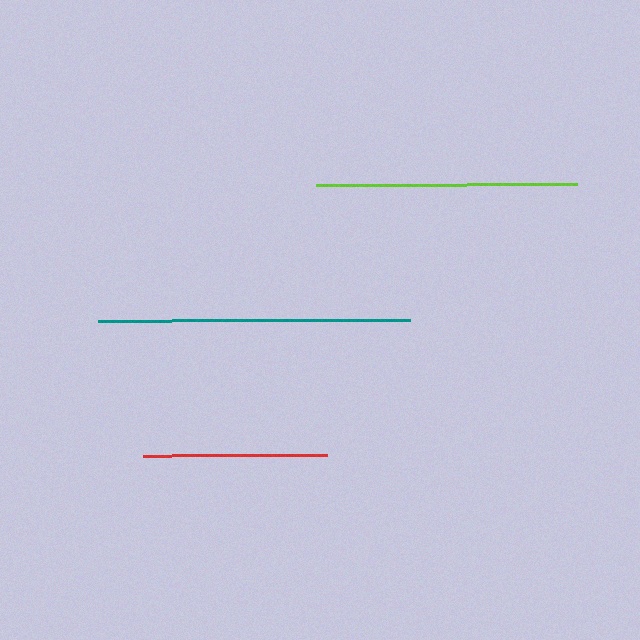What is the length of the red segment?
The red segment is approximately 184 pixels long.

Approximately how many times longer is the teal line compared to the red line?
The teal line is approximately 1.7 times the length of the red line.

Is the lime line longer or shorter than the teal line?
The teal line is longer than the lime line.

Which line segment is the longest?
The teal line is the longest at approximately 313 pixels.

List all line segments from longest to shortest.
From longest to shortest: teal, lime, red.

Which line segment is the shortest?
The red line is the shortest at approximately 184 pixels.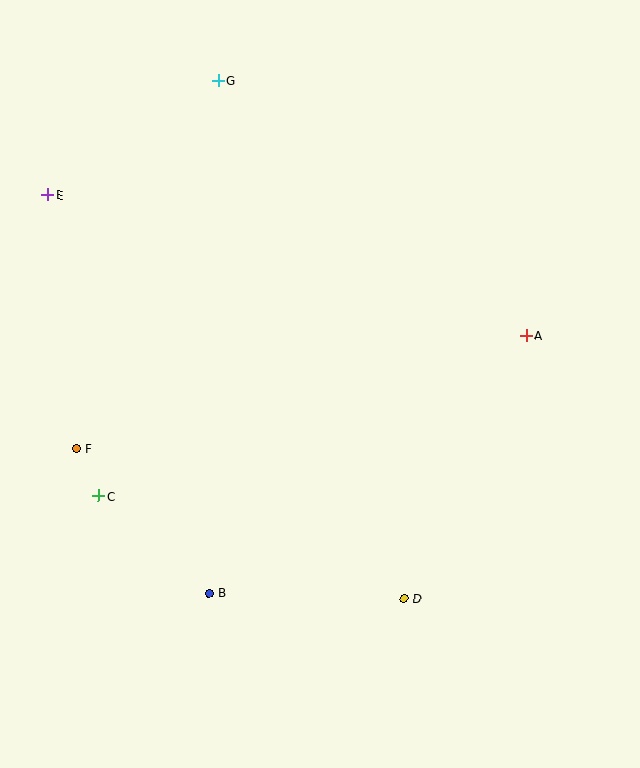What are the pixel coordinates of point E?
Point E is at (47, 195).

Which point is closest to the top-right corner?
Point A is closest to the top-right corner.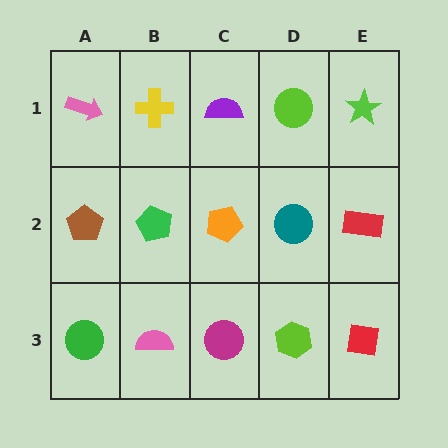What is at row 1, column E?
A lime star.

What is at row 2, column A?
A brown pentagon.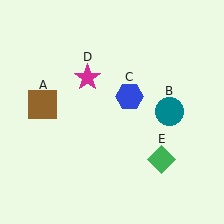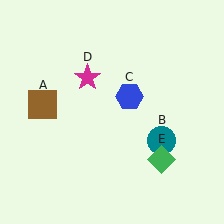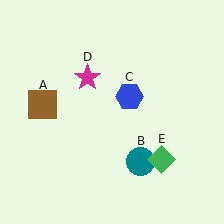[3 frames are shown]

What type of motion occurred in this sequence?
The teal circle (object B) rotated clockwise around the center of the scene.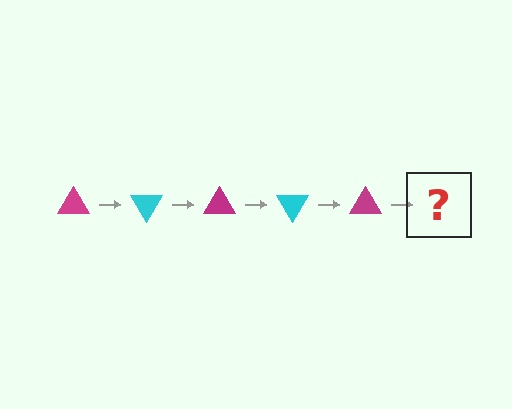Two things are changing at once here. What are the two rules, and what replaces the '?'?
The two rules are that it rotates 60 degrees each step and the color cycles through magenta and cyan. The '?' should be a cyan triangle, rotated 300 degrees from the start.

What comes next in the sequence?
The next element should be a cyan triangle, rotated 300 degrees from the start.